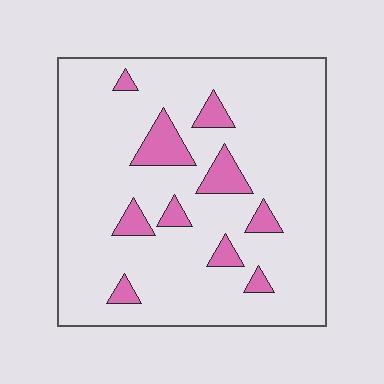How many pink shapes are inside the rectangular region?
10.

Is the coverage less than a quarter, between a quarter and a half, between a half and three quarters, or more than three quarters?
Less than a quarter.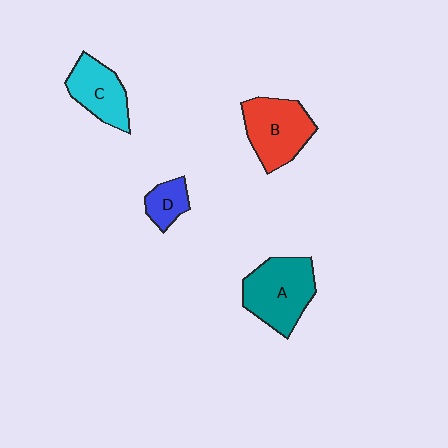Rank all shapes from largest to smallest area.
From largest to smallest: A (teal), B (red), C (cyan), D (blue).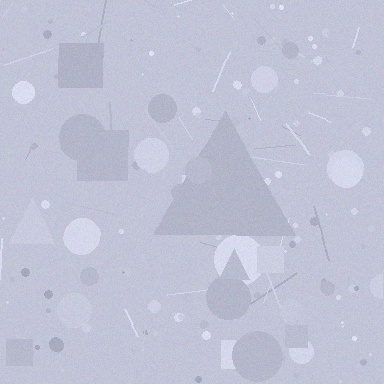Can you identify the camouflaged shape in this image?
The camouflaged shape is a triangle.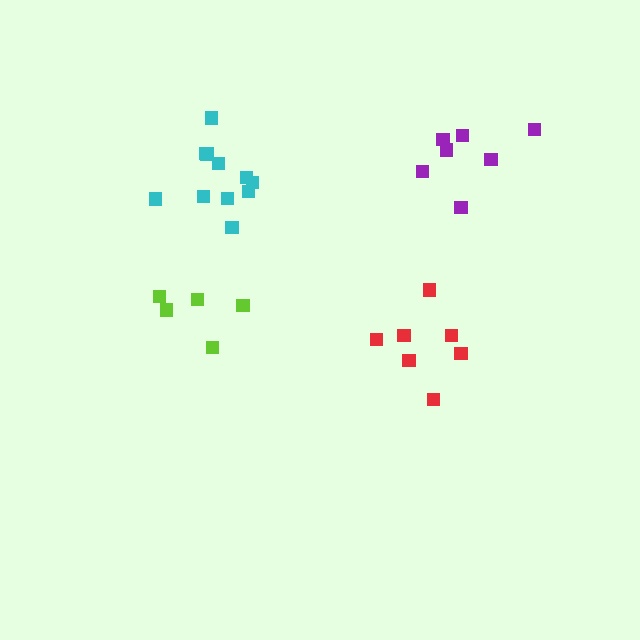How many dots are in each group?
Group 1: 7 dots, Group 2: 11 dots, Group 3: 7 dots, Group 4: 5 dots (30 total).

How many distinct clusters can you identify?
There are 4 distinct clusters.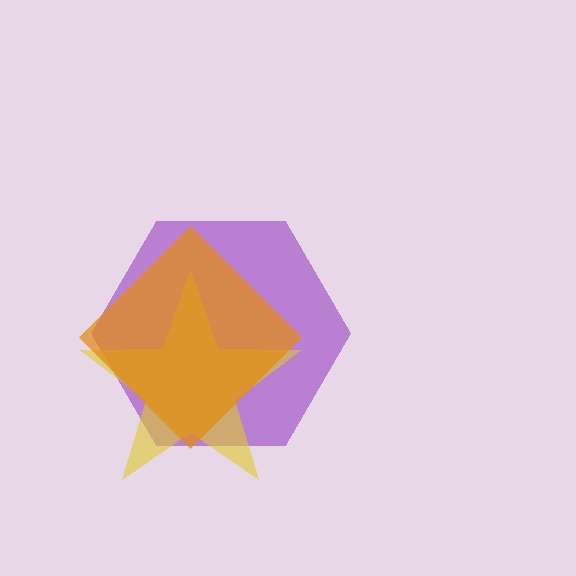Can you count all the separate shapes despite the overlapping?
Yes, there are 3 separate shapes.